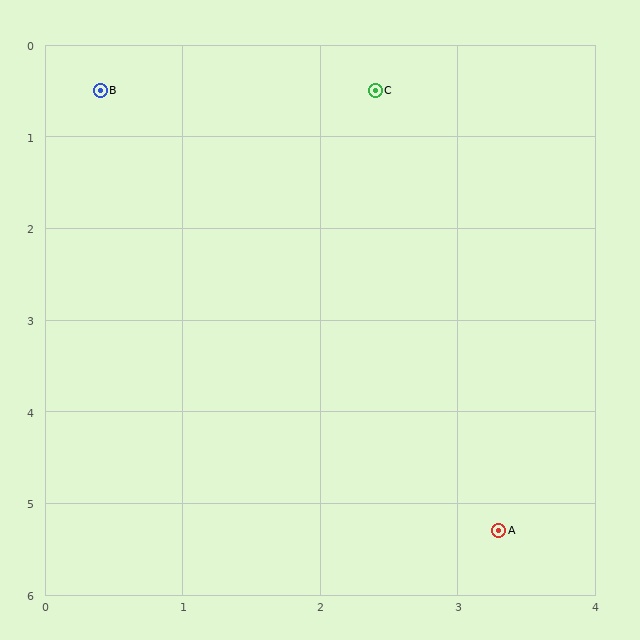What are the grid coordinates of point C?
Point C is at approximately (2.4, 0.5).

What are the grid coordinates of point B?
Point B is at approximately (0.4, 0.5).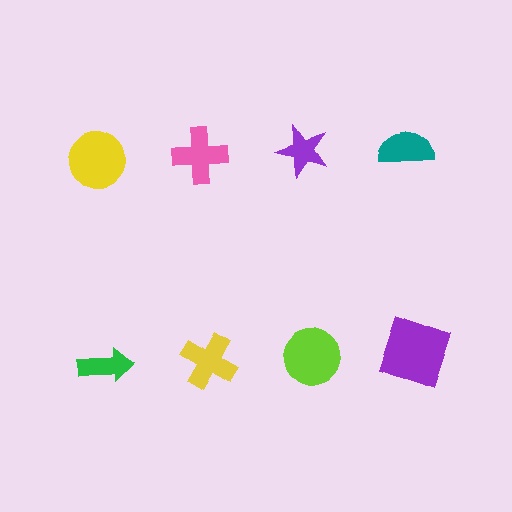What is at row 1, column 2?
A pink cross.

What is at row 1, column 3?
A purple star.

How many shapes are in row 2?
4 shapes.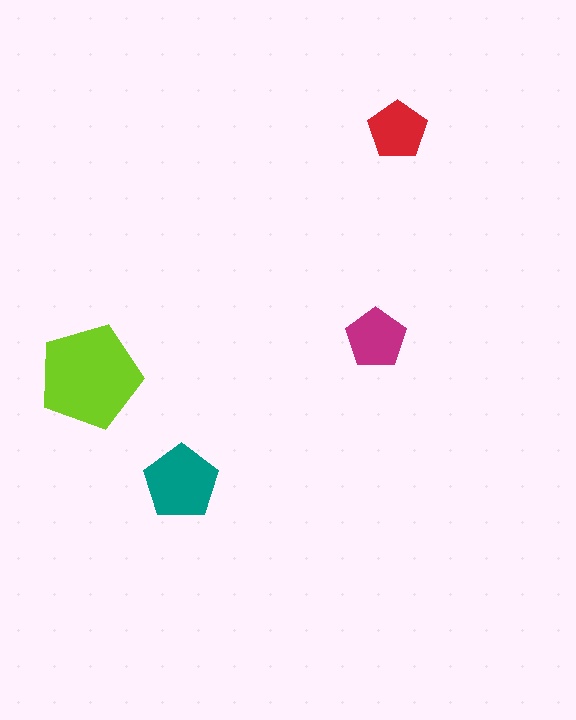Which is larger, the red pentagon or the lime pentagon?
The lime one.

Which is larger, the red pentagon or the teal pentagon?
The teal one.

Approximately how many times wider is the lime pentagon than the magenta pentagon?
About 1.5 times wider.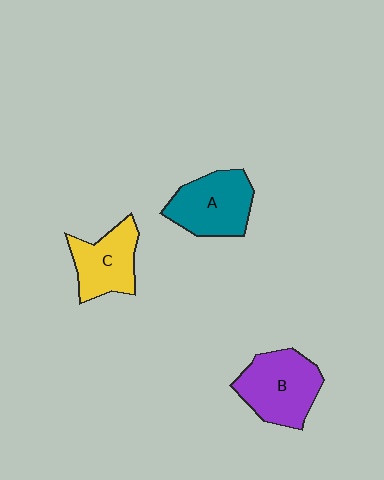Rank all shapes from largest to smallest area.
From largest to smallest: B (purple), A (teal), C (yellow).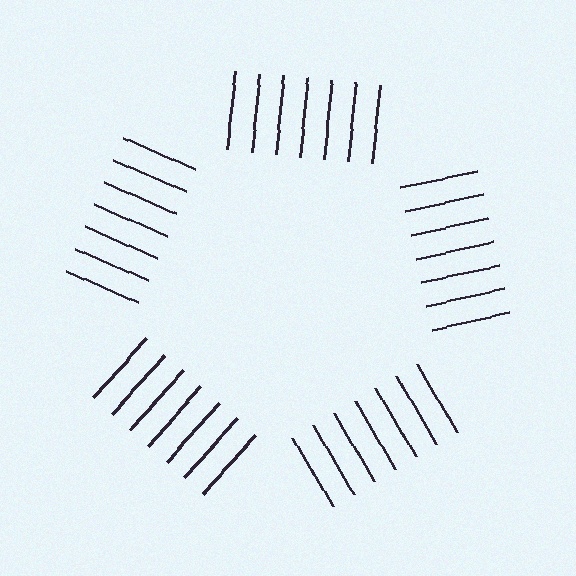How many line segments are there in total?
35 — 7 along each of the 5 edges.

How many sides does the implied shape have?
5 sides — the line-ends trace a pentagon.